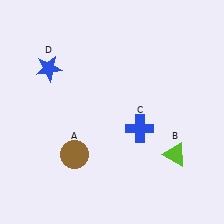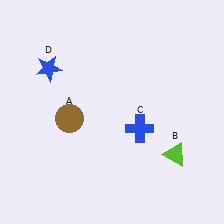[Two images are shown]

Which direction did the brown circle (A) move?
The brown circle (A) moved up.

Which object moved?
The brown circle (A) moved up.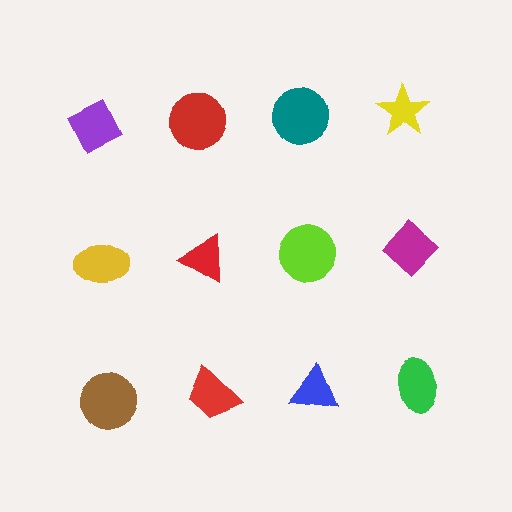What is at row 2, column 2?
A red triangle.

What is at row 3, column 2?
A red trapezoid.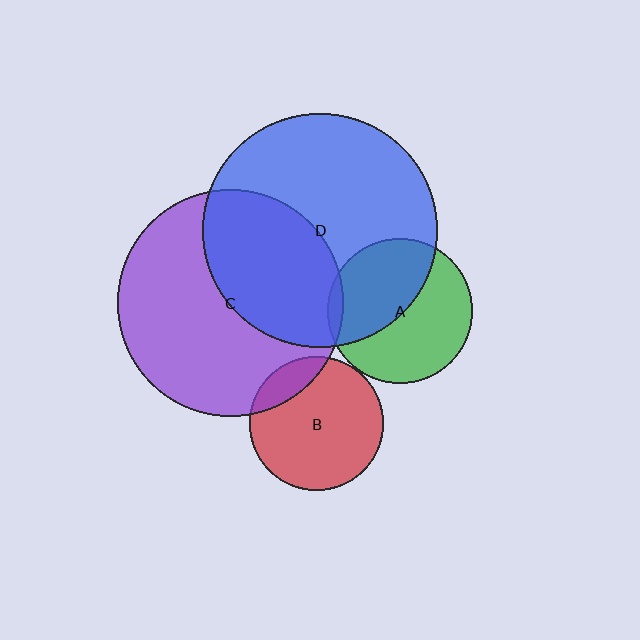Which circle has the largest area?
Circle D (blue).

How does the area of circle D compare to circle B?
Approximately 3.1 times.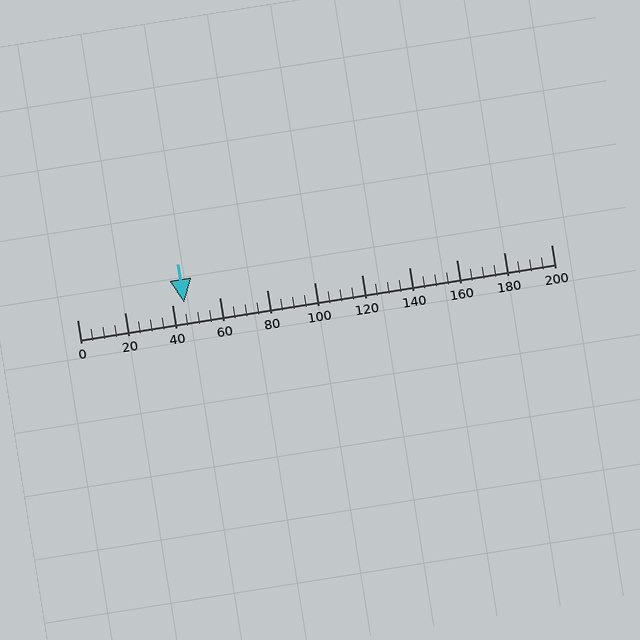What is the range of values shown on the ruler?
The ruler shows values from 0 to 200.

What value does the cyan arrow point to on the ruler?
The cyan arrow points to approximately 45.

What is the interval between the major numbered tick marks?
The major tick marks are spaced 20 units apart.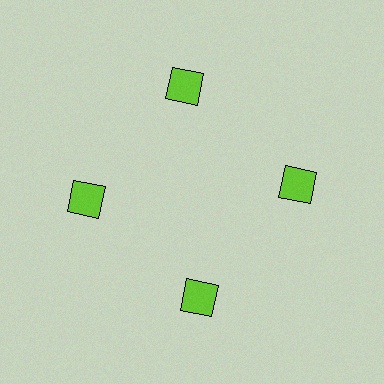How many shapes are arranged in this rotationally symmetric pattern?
There are 4 shapes, arranged in 4 groups of 1.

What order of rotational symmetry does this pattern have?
This pattern has 4-fold rotational symmetry.